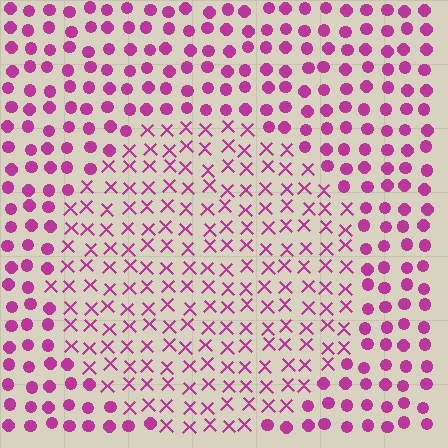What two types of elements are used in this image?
The image uses X marks inside the circle region and circles outside it.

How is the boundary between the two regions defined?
The boundary is defined by a change in element shape: X marks inside vs. circles outside. All elements share the same color and spacing.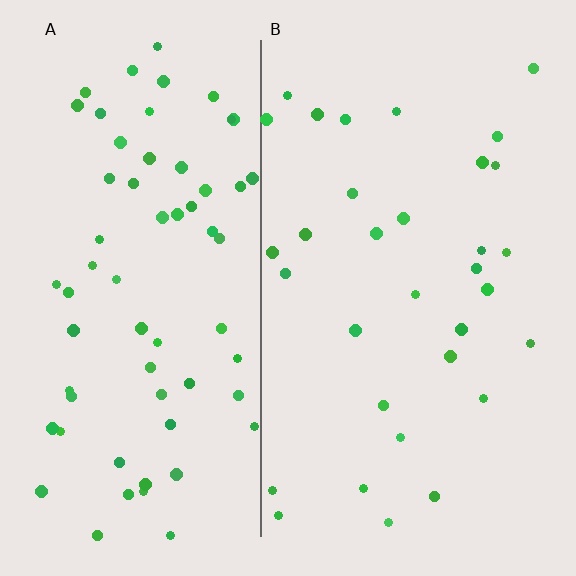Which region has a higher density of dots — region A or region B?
A (the left).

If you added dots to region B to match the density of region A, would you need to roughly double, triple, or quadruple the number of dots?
Approximately double.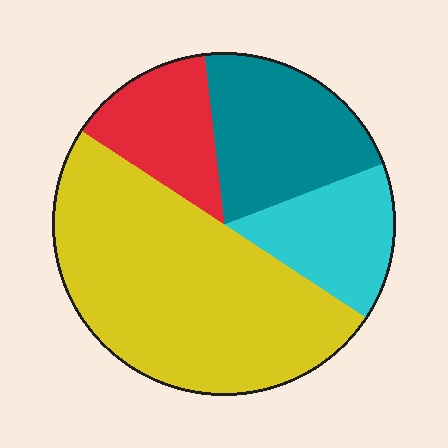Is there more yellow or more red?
Yellow.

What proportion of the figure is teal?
Teal covers 21% of the figure.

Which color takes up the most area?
Yellow, at roughly 50%.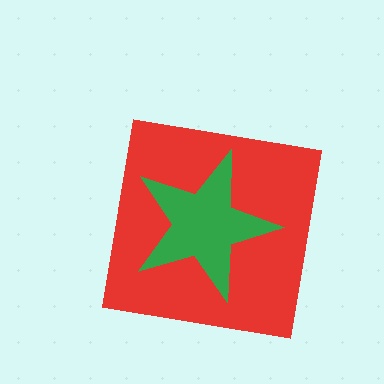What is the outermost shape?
The red square.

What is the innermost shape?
The green star.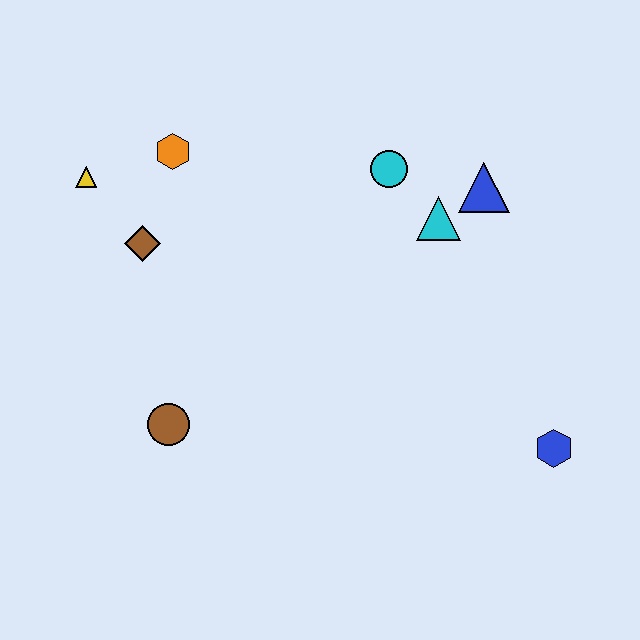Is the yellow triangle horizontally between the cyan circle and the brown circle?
No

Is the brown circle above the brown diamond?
No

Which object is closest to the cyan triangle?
The blue triangle is closest to the cyan triangle.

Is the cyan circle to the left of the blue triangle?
Yes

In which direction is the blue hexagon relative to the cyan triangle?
The blue hexagon is below the cyan triangle.